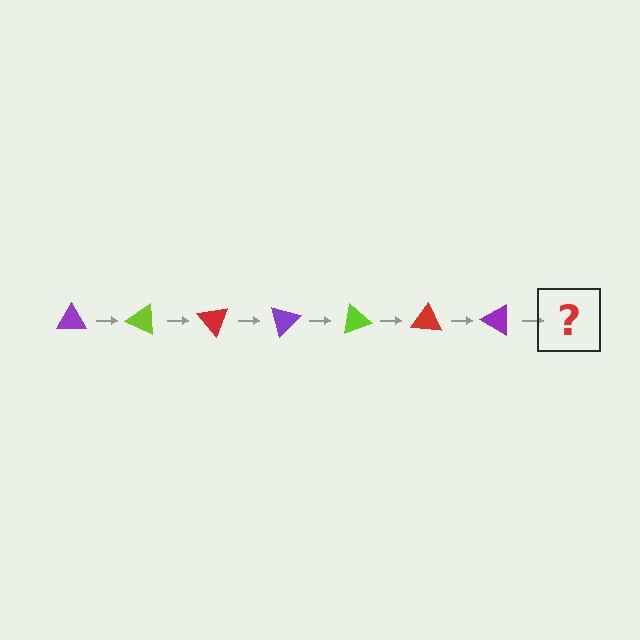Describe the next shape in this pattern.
It should be a lime triangle, rotated 175 degrees from the start.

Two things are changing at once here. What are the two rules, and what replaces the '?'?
The two rules are that it rotates 25 degrees each step and the color cycles through purple, lime, and red. The '?' should be a lime triangle, rotated 175 degrees from the start.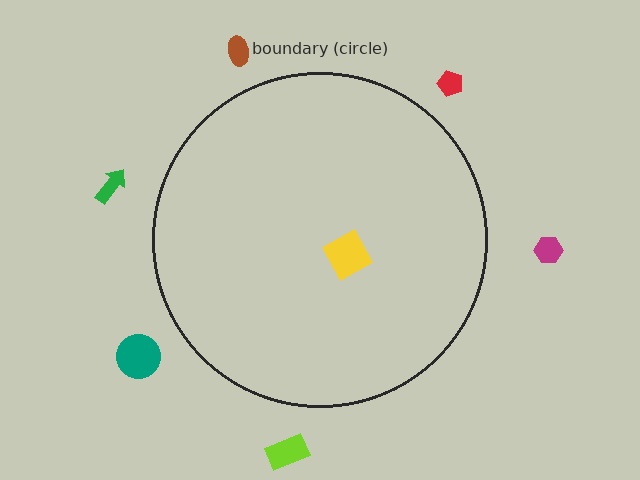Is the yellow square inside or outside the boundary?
Inside.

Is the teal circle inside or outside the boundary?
Outside.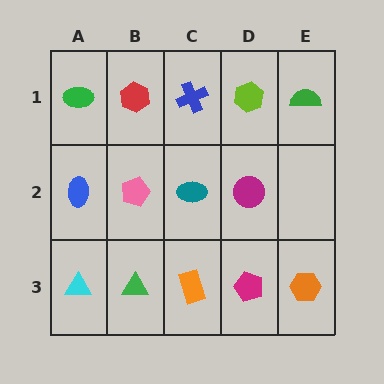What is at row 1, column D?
A lime hexagon.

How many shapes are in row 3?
5 shapes.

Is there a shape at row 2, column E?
No, that cell is empty.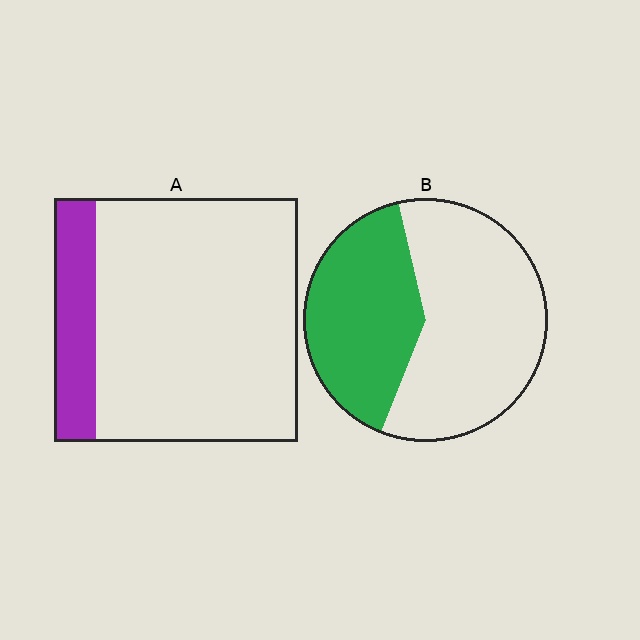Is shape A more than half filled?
No.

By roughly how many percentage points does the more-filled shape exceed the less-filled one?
By roughly 25 percentage points (B over A).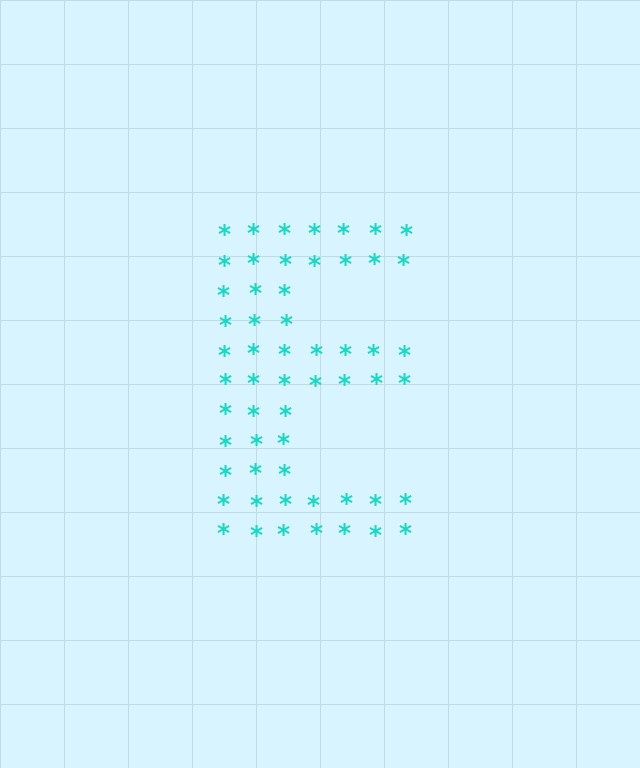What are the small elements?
The small elements are asterisks.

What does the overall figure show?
The overall figure shows the letter E.